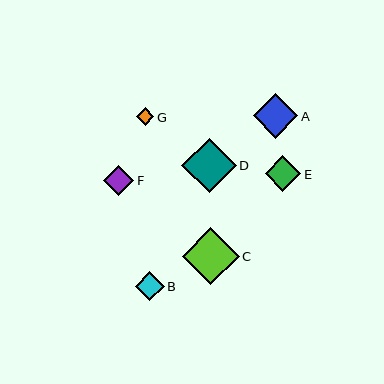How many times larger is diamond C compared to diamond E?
Diamond C is approximately 1.6 times the size of diamond E.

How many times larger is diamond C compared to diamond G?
Diamond C is approximately 3.3 times the size of diamond G.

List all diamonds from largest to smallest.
From largest to smallest: C, D, A, E, F, B, G.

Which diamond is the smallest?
Diamond G is the smallest with a size of approximately 17 pixels.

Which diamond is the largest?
Diamond C is the largest with a size of approximately 57 pixels.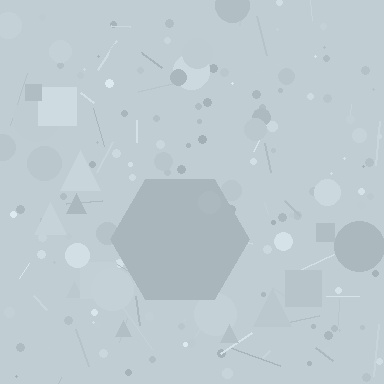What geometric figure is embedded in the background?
A hexagon is embedded in the background.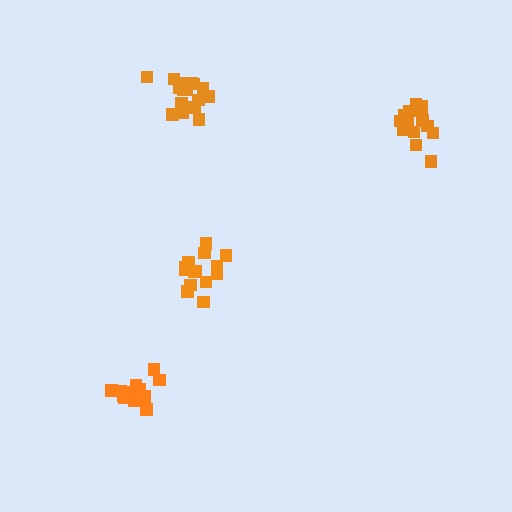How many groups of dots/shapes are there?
There are 4 groups.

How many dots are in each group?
Group 1: 17 dots, Group 2: 14 dots, Group 3: 15 dots, Group 4: 13 dots (59 total).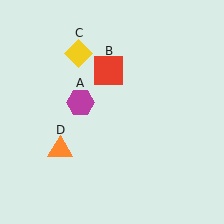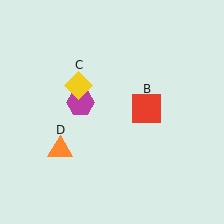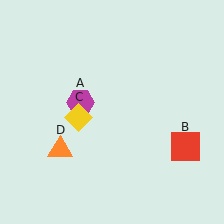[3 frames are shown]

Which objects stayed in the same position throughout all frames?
Magenta hexagon (object A) and orange triangle (object D) remained stationary.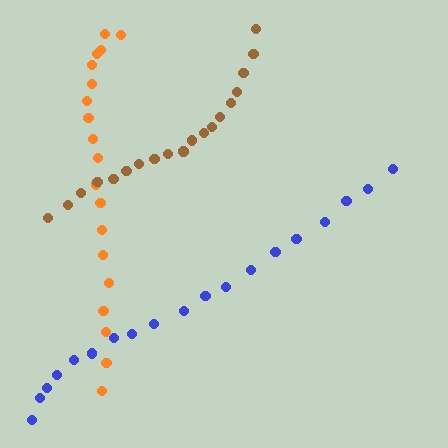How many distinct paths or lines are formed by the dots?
There are 3 distinct paths.